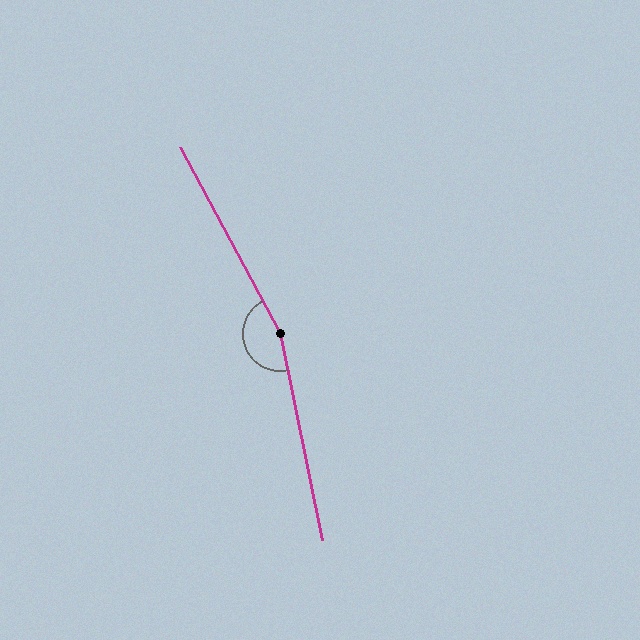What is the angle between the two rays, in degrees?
Approximately 163 degrees.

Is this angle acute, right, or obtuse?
It is obtuse.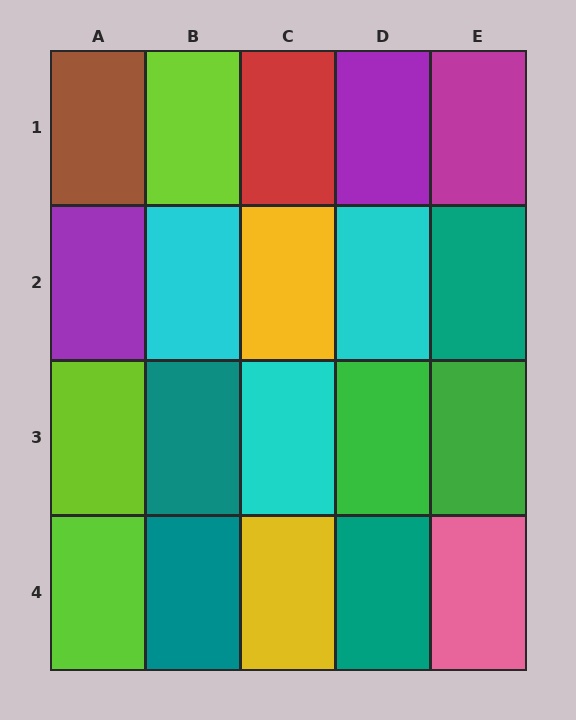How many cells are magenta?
1 cell is magenta.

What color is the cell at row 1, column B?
Lime.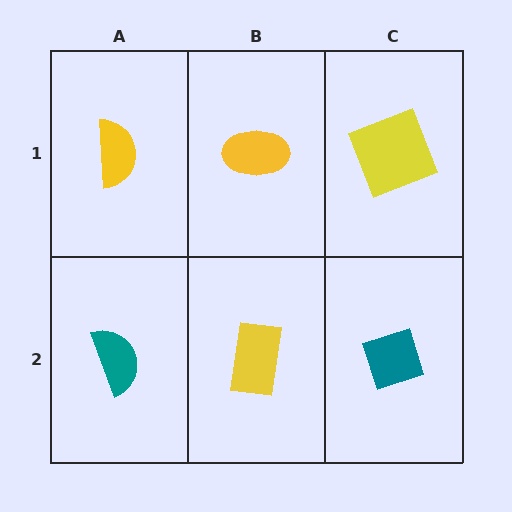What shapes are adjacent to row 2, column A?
A yellow semicircle (row 1, column A), a yellow rectangle (row 2, column B).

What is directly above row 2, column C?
A yellow square.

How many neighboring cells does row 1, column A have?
2.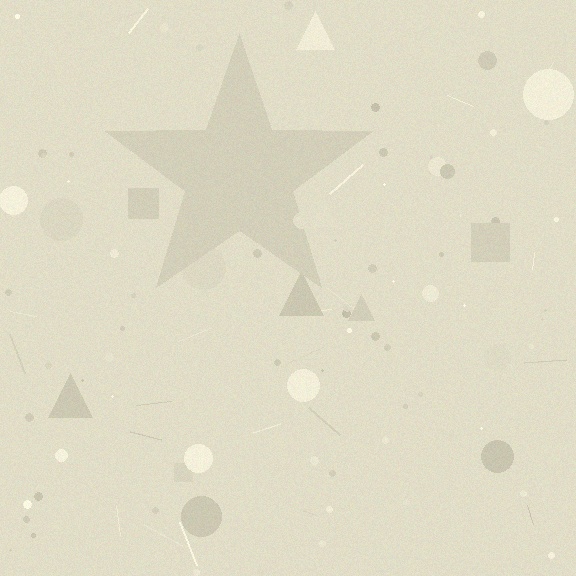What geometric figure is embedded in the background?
A star is embedded in the background.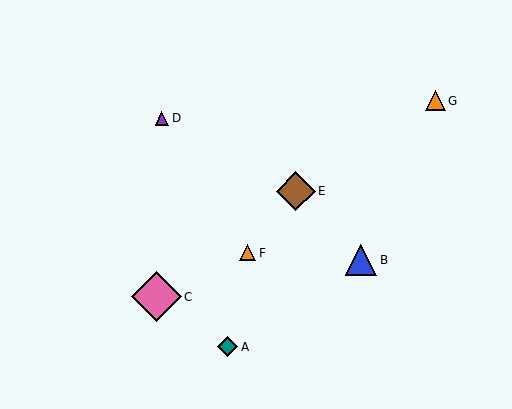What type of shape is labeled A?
Shape A is a teal diamond.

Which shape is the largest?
The pink diamond (labeled C) is the largest.